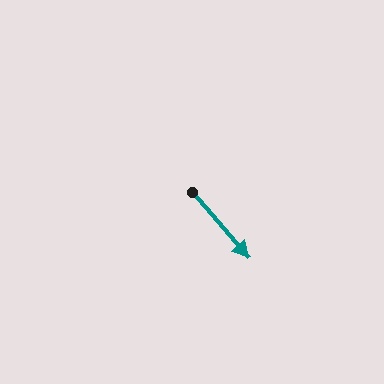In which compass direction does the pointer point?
Southeast.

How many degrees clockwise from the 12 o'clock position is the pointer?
Approximately 139 degrees.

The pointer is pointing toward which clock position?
Roughly 5 o'clock.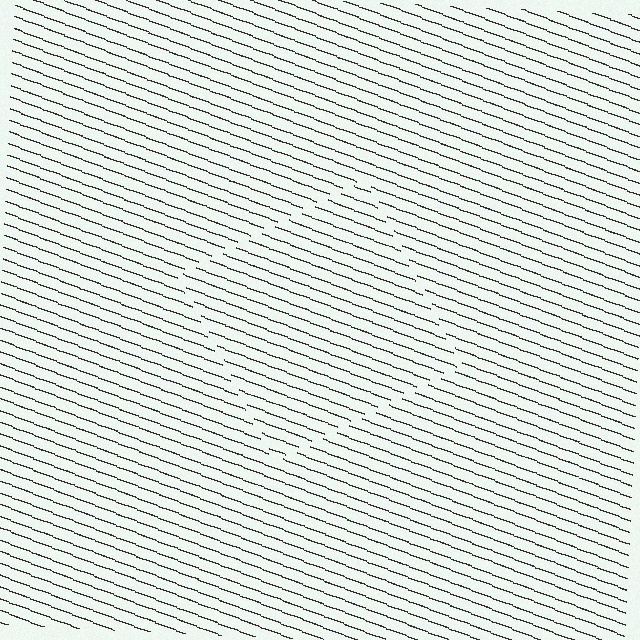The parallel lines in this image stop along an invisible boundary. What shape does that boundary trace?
An illusory square. The interior of the shape contains the same grating, shifted by half a period — the contour is defined by the phase discontinuity where line-ends from the inner and outer gratings abut.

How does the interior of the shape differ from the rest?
The interior of the shape contains the same grating, shifted by half a period — the contour is defined by the phase discontinuity where line-ends from the inner and outer gratings abut.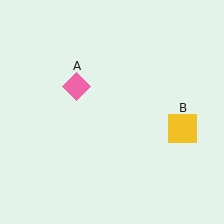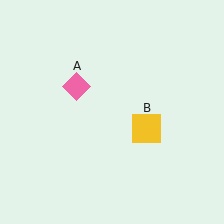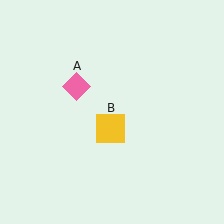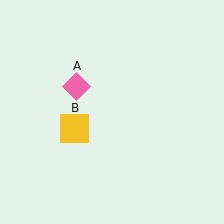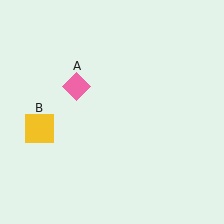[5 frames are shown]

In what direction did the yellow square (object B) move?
The yellow square (object B) moved left.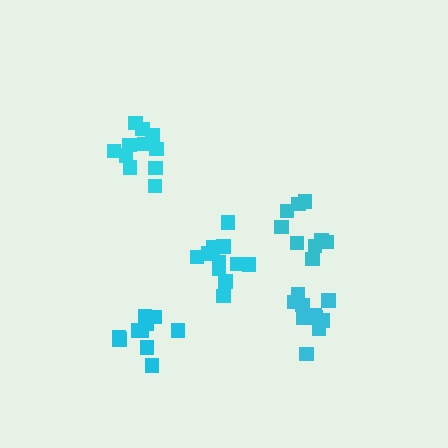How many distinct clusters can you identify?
There are 5 distinct clusters.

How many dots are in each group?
Group 1: 11 dots, Group 2: 11 dots, Group 3: 10 dots, Group 4: 10 dots, Group 5: 10 dots (52 total).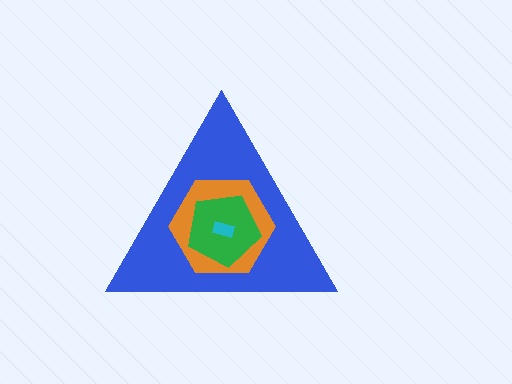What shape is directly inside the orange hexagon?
The green pentagon.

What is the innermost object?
The cyan rectangle.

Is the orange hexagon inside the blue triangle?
Yes.